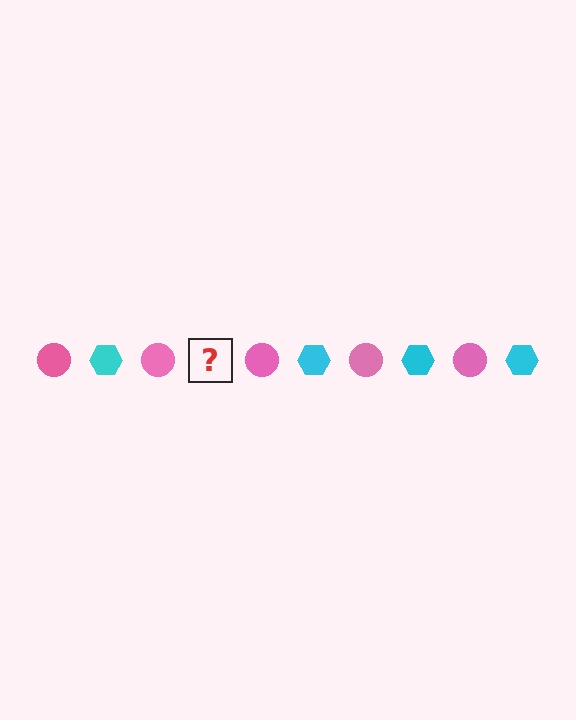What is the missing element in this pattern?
The missing element is a cyan hexagon.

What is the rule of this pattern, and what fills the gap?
The rule is that the pattern alternates between pink circle and cyan hexagon. The gap should be filled with a cyan hexagon.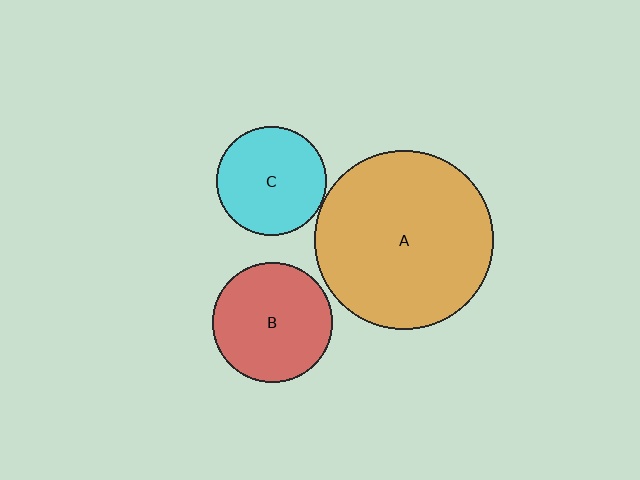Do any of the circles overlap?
No, none of the circles overlap.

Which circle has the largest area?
Circle A (orange).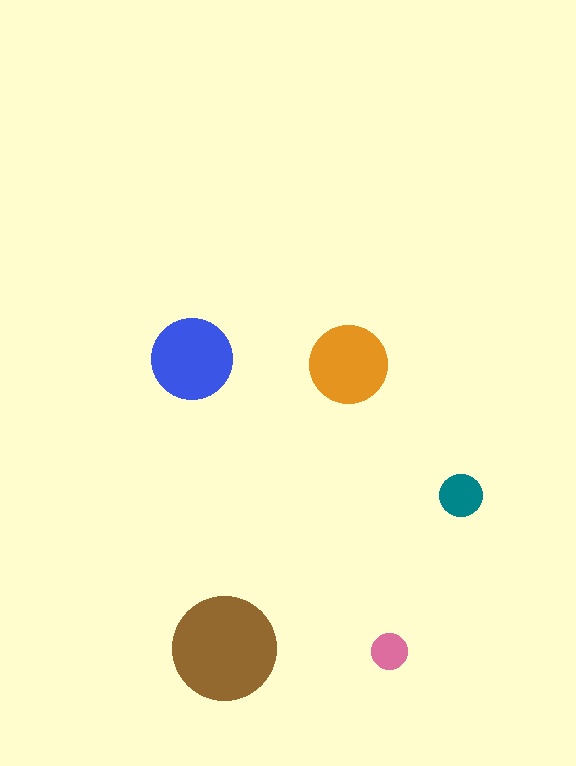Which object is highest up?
The blue circle is topmost.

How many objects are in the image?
There are 5 objects in the image.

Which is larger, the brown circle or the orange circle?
The brown one.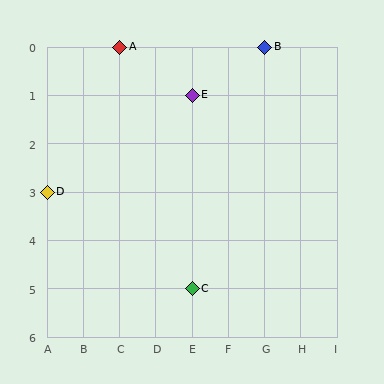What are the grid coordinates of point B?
Point B is at grid coordinates (G, 0).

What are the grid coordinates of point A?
Point A is at grid coordinates (C, 0).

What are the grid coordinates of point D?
Point D is at grid coordinates (A, 3).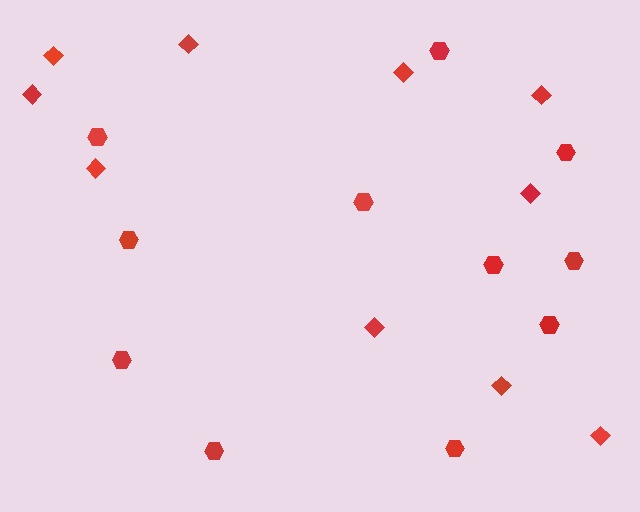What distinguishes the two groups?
There are 2 groups: one group of diamonds (10) and one group of hexagons (11).